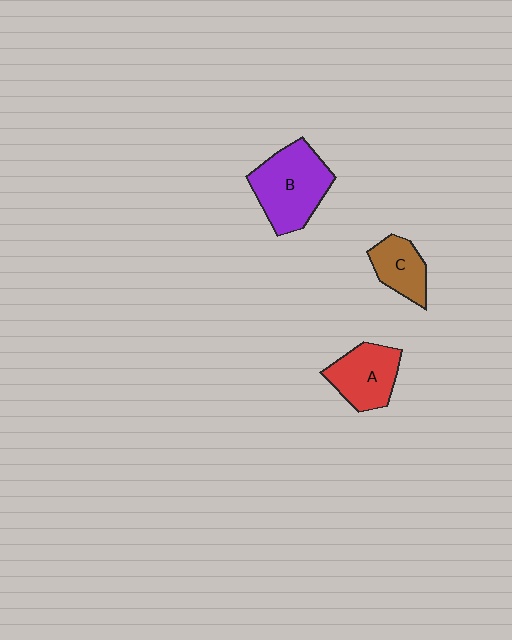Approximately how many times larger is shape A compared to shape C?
Approximately 1.4 times.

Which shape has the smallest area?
Shape C (brown).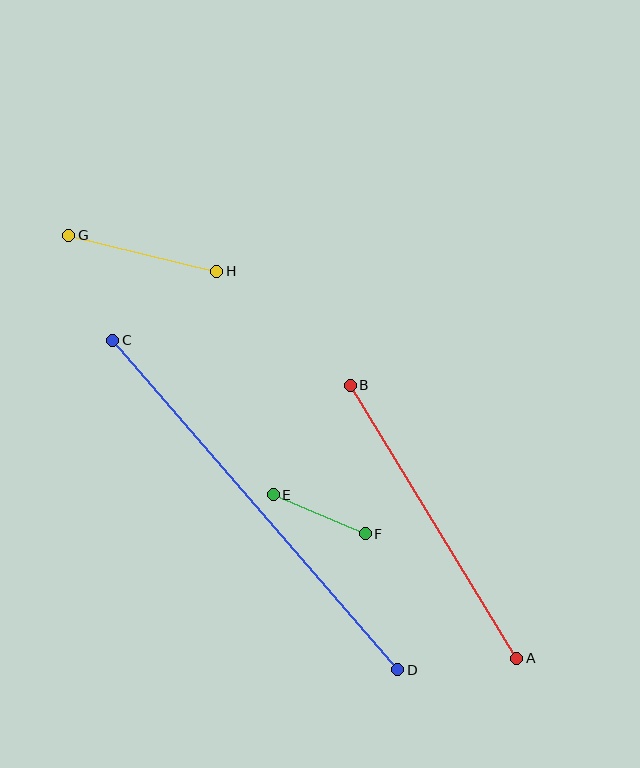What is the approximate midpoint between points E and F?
The midpoint is at approximately (319, 514) pixels.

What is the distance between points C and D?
The distance is approximately 436 pixels.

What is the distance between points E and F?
The distance is approximately 100 pixels.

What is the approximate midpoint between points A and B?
The midpoint is at approximately (433, 522) pixels.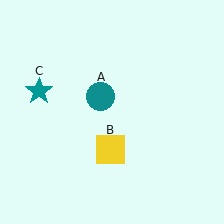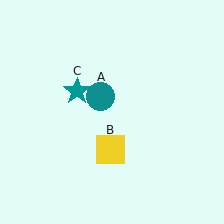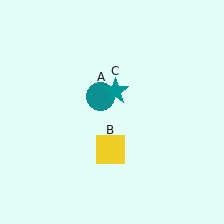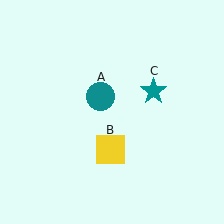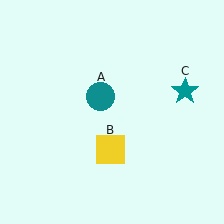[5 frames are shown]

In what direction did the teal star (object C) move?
The teal star (object C) moved right.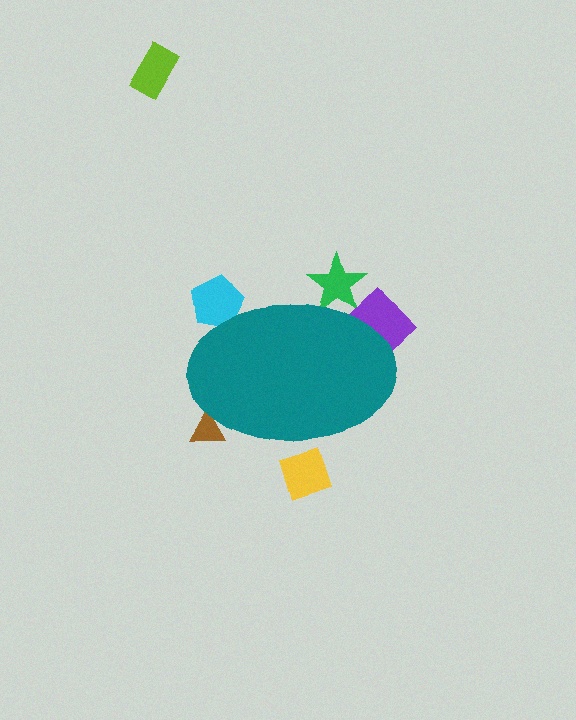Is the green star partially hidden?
Yes, the green star is partially hidden behind the teal ellipse.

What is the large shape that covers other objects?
A teal ellipse.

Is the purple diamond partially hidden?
Yes, the purple diamond is partially hidden behind the teal ellipse.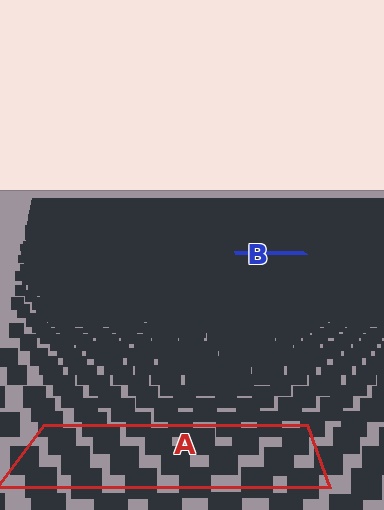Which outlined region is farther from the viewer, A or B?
Region B is farther from the viewer — the texture elements inside it appear smaller and more densely packed.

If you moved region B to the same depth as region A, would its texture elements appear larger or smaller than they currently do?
They would appear larger. At a closer depth, the same texture elements are projected at a bigger on-screen size.